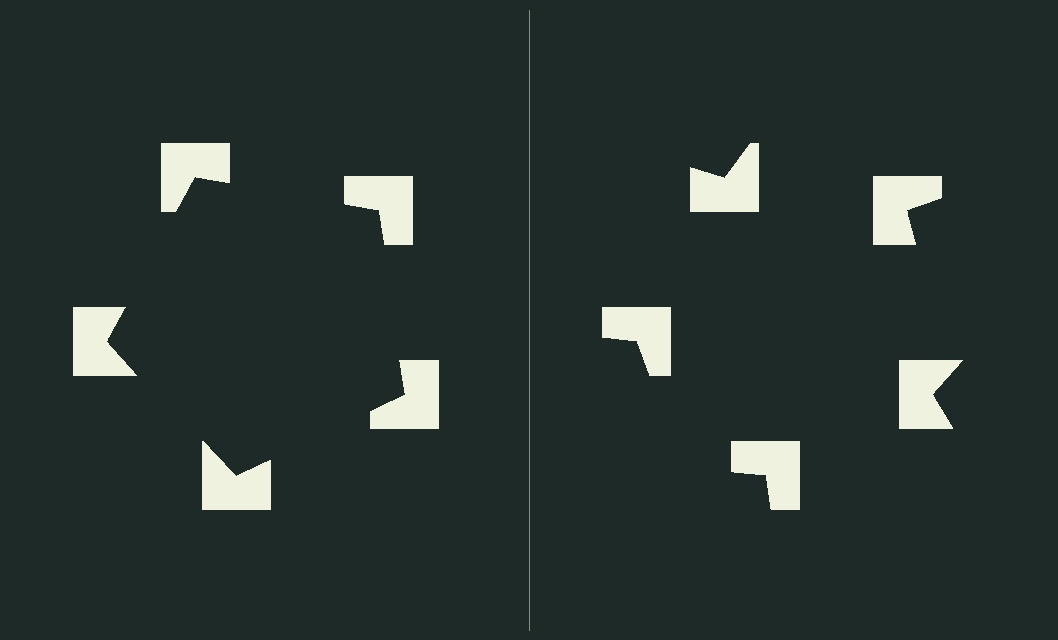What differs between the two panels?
The notched squares are positioned identically on both sides; only the wedge orientations differ. On the left they align to a pentagon; on the right they are misaligned.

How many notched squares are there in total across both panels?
10 — 5 on each side.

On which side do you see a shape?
An illusory pentagon appears on the left side. On the right side the wedge cuts are rotated, so no coherent shape forms.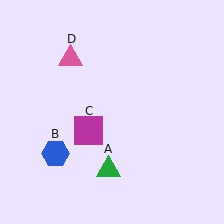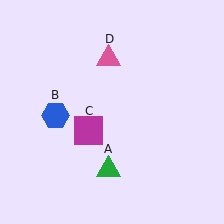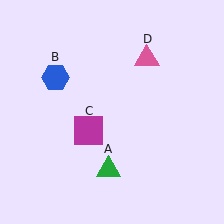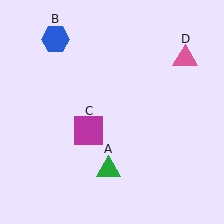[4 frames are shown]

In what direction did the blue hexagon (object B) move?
The blue hexagon (object B) moved up.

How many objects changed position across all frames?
2 objects changed position: blue hexagon (object B), pink triangle (object D).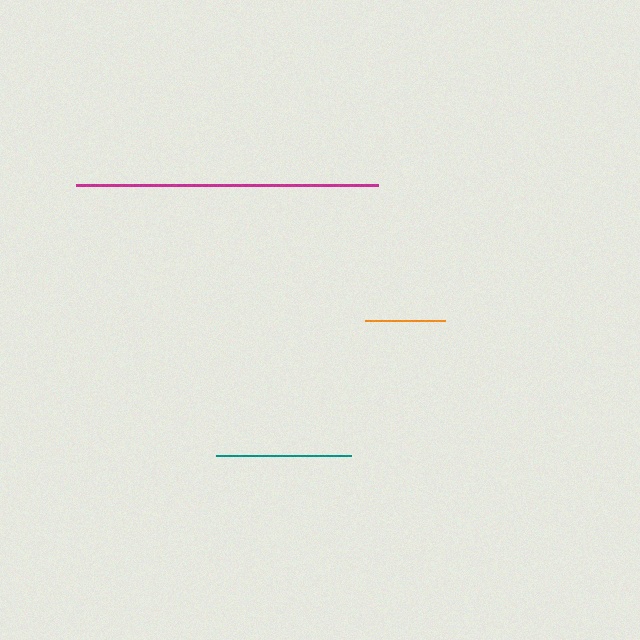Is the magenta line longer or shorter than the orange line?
The magenta line is longer than the orange line.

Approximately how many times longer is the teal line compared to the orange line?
The teal line is approximately 1.7 times the length of the orange line.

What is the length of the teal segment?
The teal segment is approximately 135 pixels long.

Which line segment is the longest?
The magenta line is the longest at approximately 302 pixels.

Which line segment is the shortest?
The orange line is the shortest at approximately 79 pixels.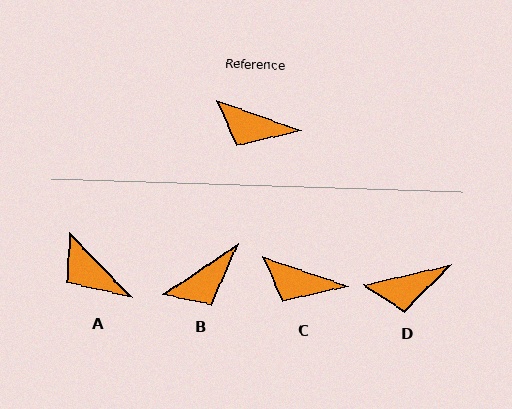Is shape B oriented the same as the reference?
No, it is off by about 53 degrees.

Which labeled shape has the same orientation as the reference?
C.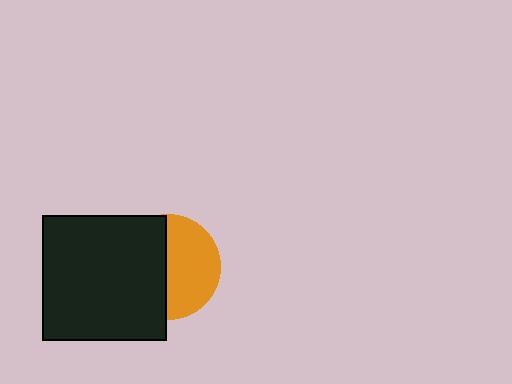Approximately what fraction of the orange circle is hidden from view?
Roughly 49% of the orange circle is hidden behind the black square.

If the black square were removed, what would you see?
You would see the complete orange circle.